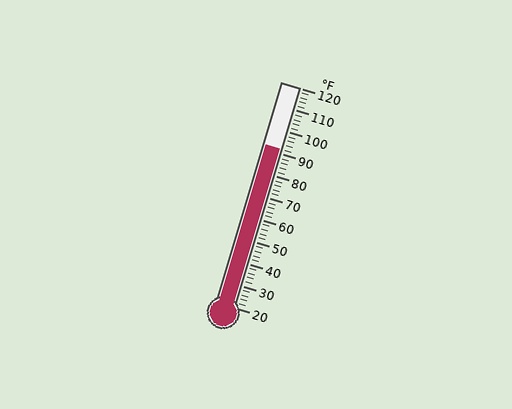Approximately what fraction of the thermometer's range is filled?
The thermometer is filled to approximately 70% of its range.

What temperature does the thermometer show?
The thermometer shows approximately 92°F.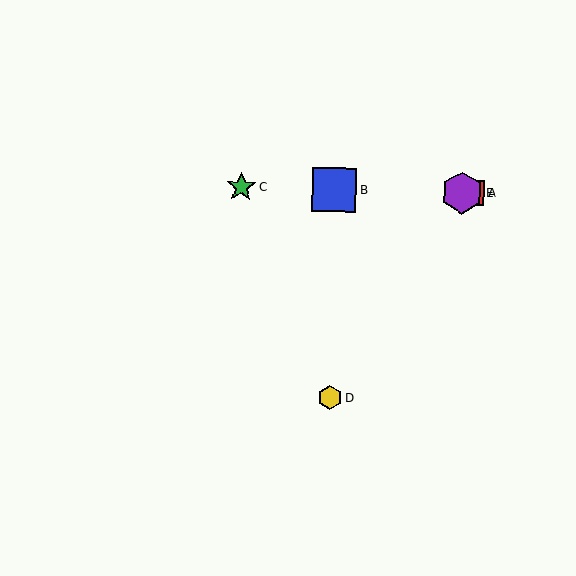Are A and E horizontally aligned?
Yes, both are at y≈193.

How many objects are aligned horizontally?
4 objects (A, B, C, E) are aligned horizontally.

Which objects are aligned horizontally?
Objects A, B, C, E are aligned horizontally.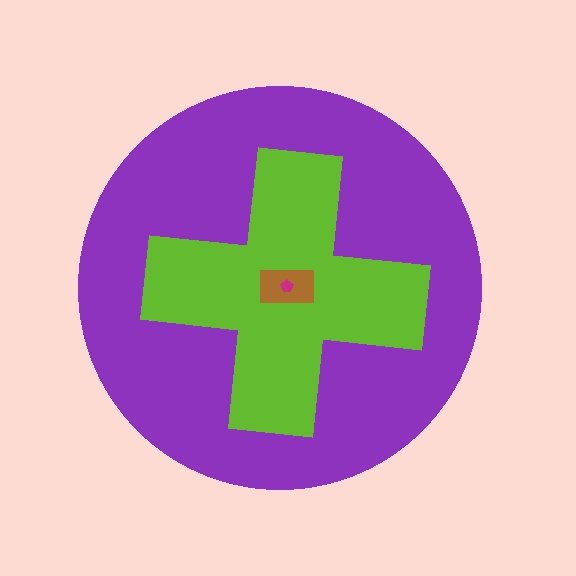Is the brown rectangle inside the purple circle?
Yes.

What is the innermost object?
The magenta pentagon.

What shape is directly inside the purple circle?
The lime cross.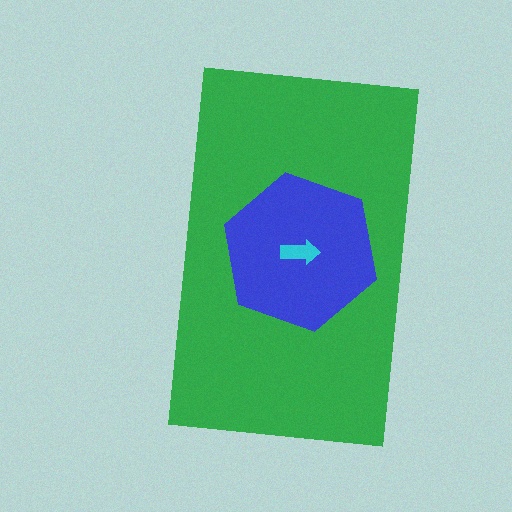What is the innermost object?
The cyan arrow.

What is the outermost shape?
The green rectangle.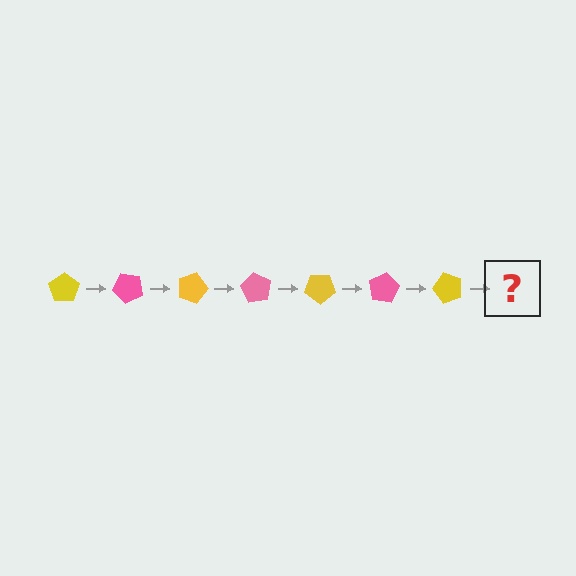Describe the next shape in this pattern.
It should be a pink pentagon, rotated 315 degrees from the start.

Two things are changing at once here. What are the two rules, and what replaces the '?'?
The two rules are that it rotates 45 degrees each step and the color cycles through yellow and pink. The '?' should be a pink pentagon, rotated 315 degrees from the start.